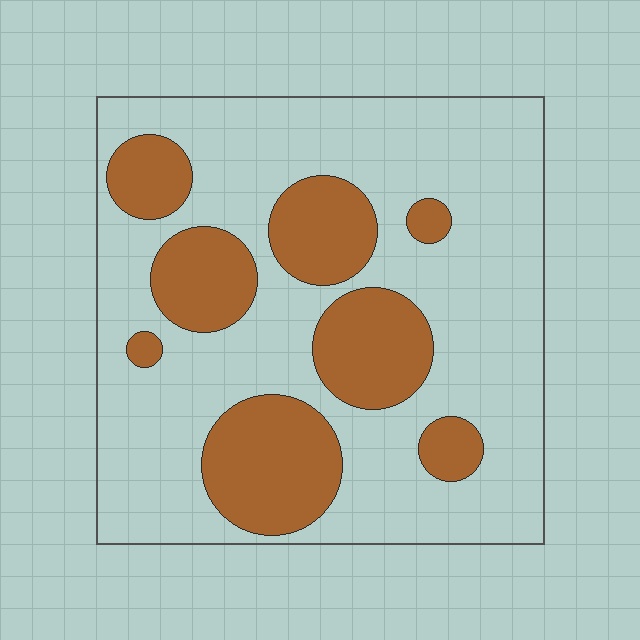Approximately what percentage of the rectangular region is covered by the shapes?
Approximately 30%.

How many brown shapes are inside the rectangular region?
8.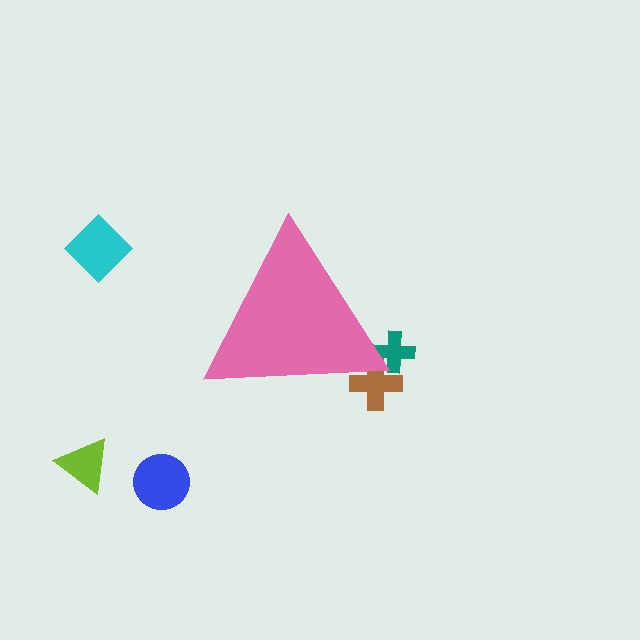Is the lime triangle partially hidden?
No, the lime triangle is fully visible.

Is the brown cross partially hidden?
Yes, the brown cross is partially hidden behind the pink triangle.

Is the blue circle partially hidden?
No, the blue circle is fully visible.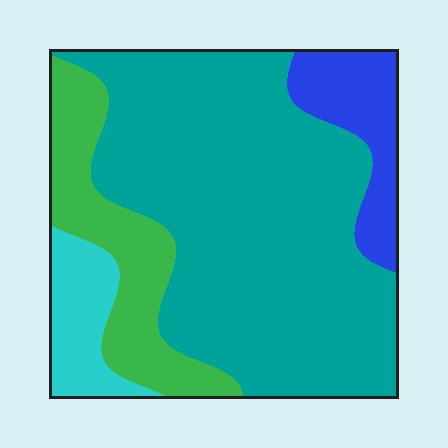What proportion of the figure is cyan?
Cyan takes up about one tenth (1/10) of the figure.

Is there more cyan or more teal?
Teal.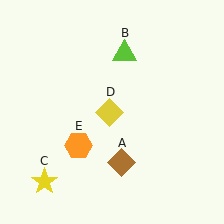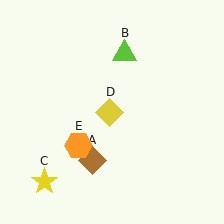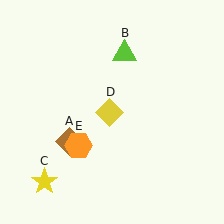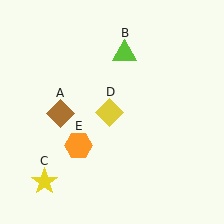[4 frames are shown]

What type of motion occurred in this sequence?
The brown diamond (object A) rotated clockwise around the center of the scene.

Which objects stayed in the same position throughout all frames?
Lime triangle (object B) and yellow star (object C) and yellow diamond (object D) and orange hexagon (object E) remained stationary.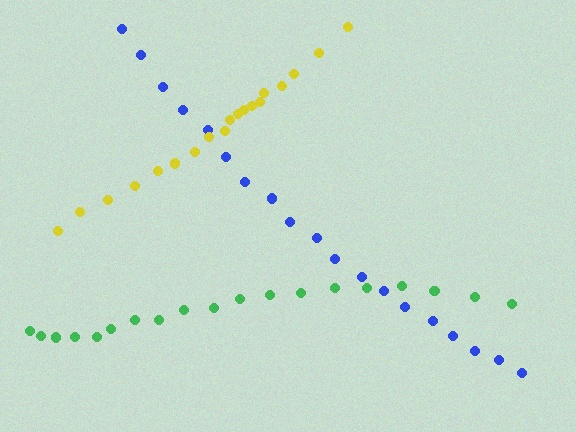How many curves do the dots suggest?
There are 3 distinct paths.